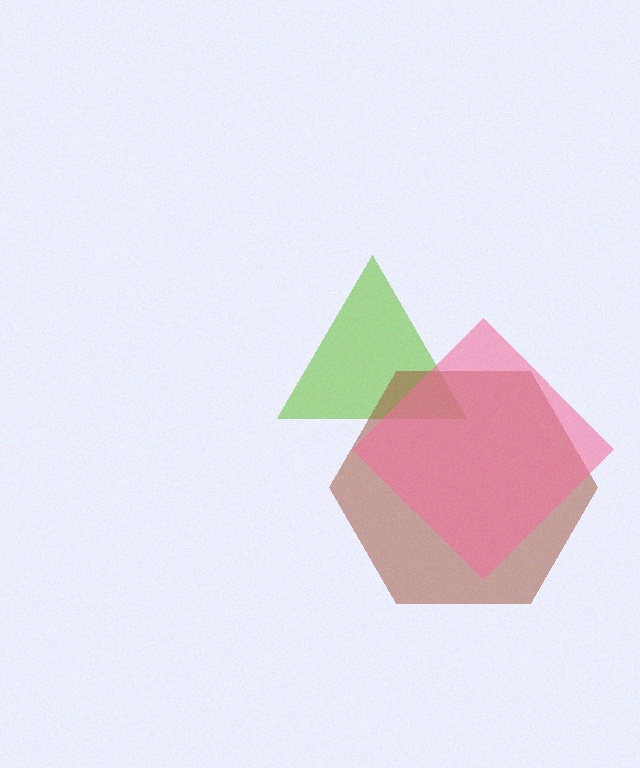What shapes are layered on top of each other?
The layered shapes are: a lime triangle, a brown hexagon, a pink diamond.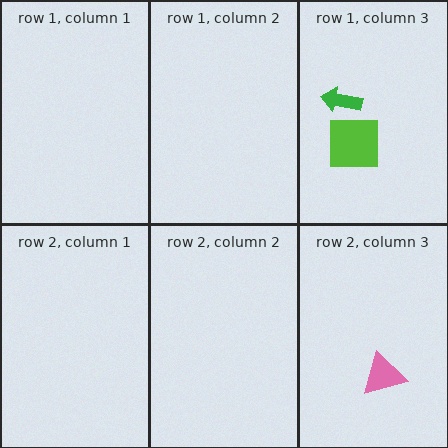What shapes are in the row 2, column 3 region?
The pink triangle.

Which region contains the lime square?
The row 1, column 3 region.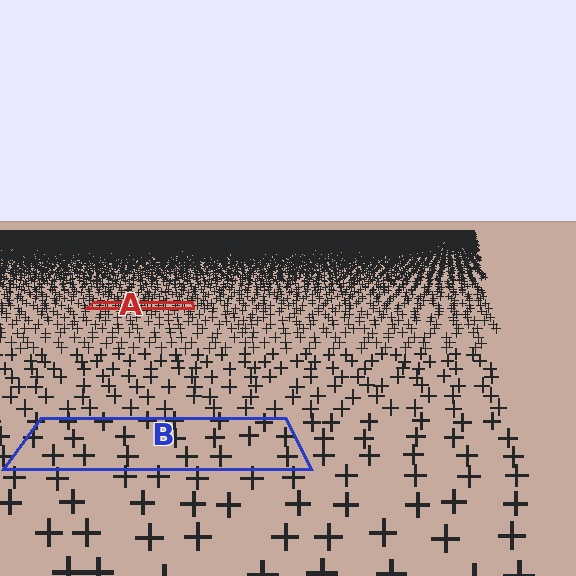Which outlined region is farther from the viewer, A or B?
Region A is farther from the viewer — the texture elements inside it appear smaller and more densely packed.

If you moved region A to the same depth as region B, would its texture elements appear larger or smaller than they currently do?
They would appear larger. At a closer depth, the same texture elements are projected at a bigger on-screen size.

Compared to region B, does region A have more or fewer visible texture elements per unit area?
Region A has more texture elements per unit area — they are packed more densely because it is farther away.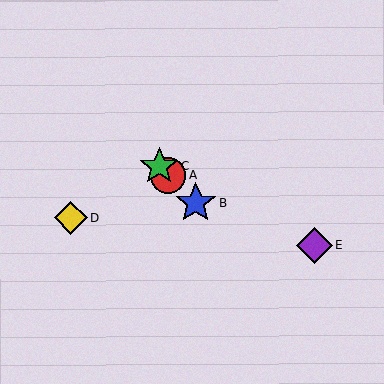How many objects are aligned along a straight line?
3 objects (A, B, C) are aligned along a straight line.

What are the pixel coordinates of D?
Object D is at (71, 217).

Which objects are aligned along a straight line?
Objects A, B, C are aligned along a straight line.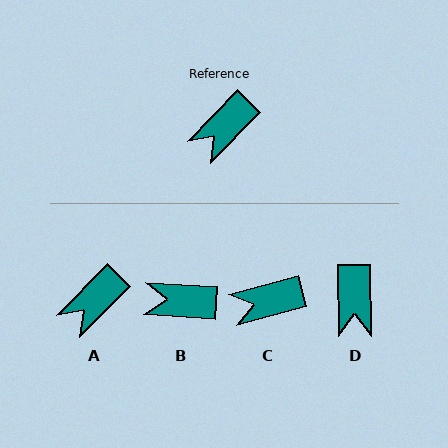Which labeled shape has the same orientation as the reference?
A.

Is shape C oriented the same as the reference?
No, it is off by about 30 degrees.